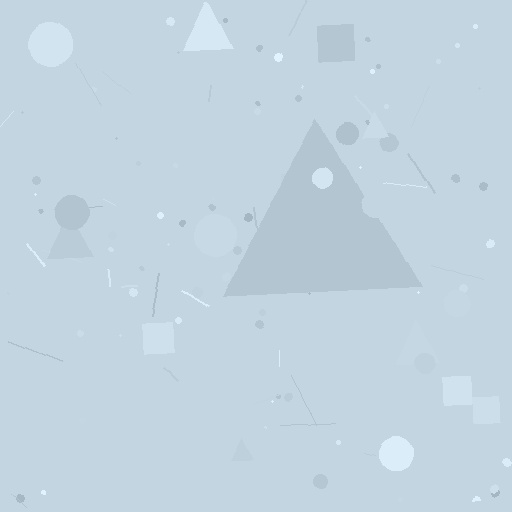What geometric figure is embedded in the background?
A triangle is embedded in the background.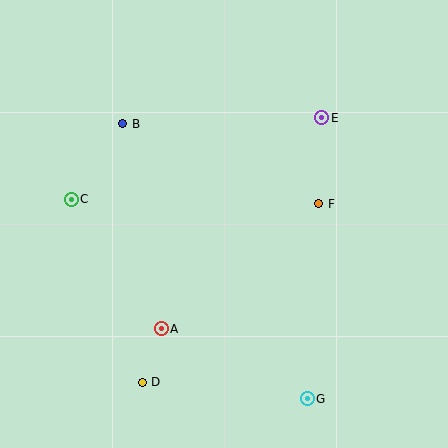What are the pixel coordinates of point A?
Point A is at (161, 329).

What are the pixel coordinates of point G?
Point G is at (307, 399).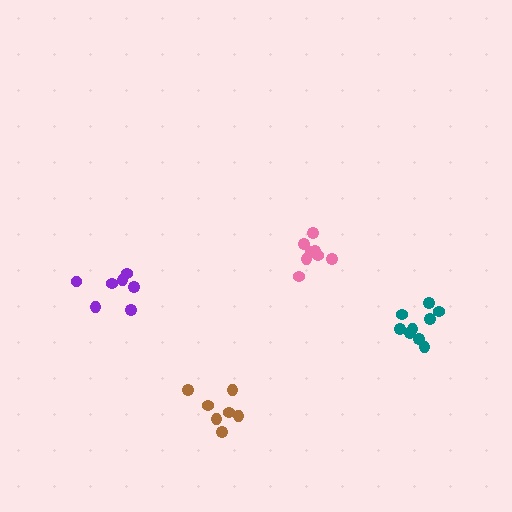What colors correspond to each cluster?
The clusters are colored: teal, purple, brown, pink.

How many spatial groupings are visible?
There are 4 spatial groupings.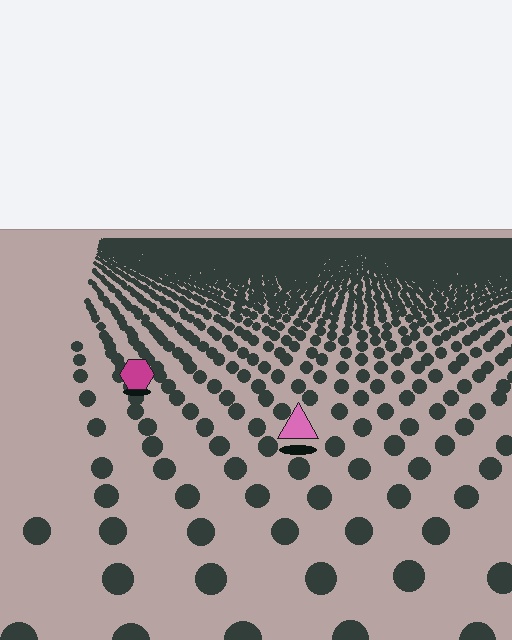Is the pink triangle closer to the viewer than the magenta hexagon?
Yes. The pink triangle is closer — you can tell from the texture gradient: the ground texture is coarser near it.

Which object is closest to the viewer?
The pink triangle is closest. The texture marks near it are larger and more spread out.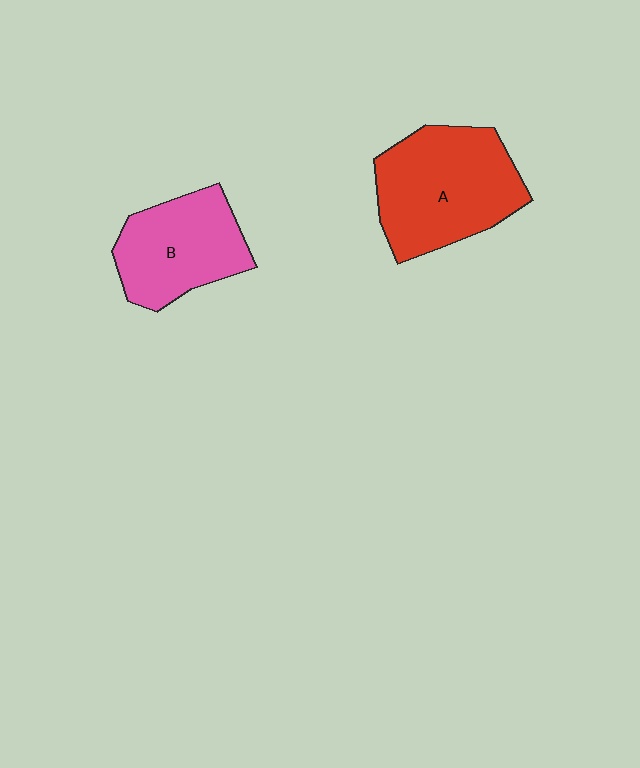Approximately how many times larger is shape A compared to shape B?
Approximately 1.3 times.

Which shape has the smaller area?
Shape B (pink).